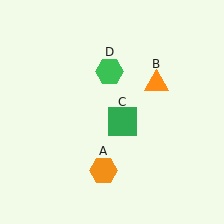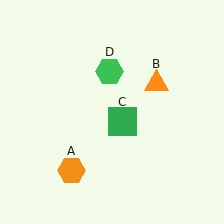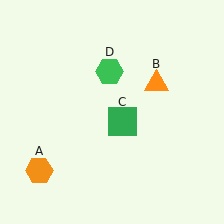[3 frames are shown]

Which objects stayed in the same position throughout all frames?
Orange triangle (object B) and green square (object C) and green hexagon (object D) remained stationary.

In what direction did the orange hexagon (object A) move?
The orange hexagon (object A) moved left.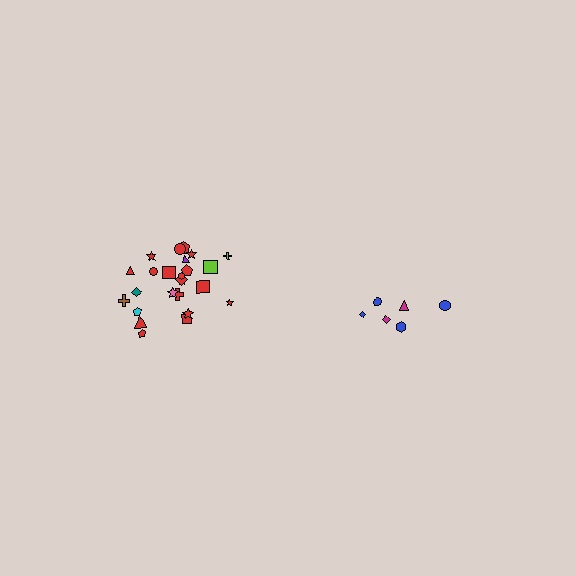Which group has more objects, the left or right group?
The left group.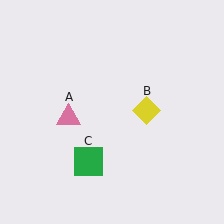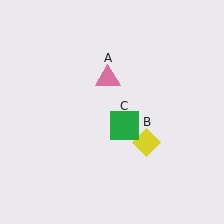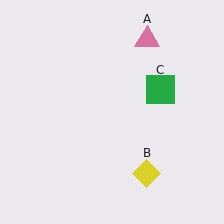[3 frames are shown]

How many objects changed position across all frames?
3 objects changed position: pink triangle (object A), yellow diamond (object B), green square (object C).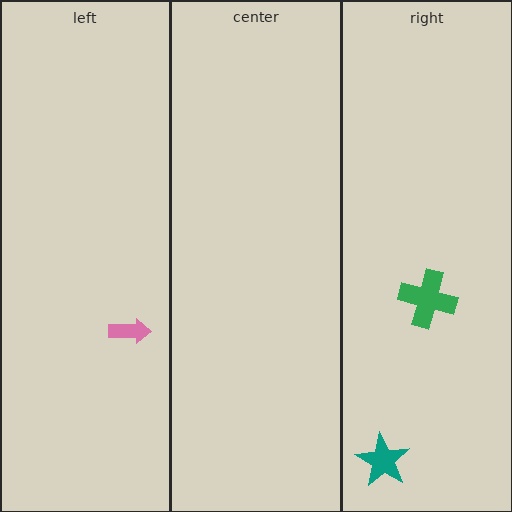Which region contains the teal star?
The right region.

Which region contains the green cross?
The right region.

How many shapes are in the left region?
1.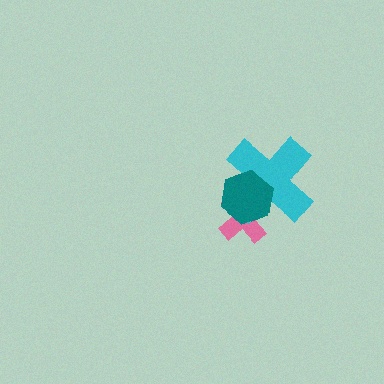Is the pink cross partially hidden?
Yes, it is partially covered by another shape.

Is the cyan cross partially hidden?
Yes, it is partially covered by another shape.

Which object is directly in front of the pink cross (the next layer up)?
The cyan cross is directly in front of the pink cross.